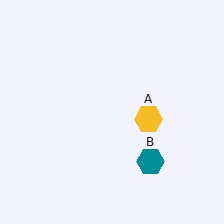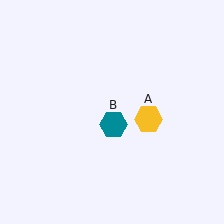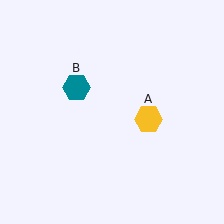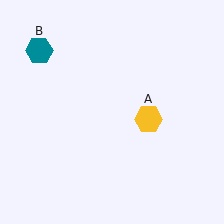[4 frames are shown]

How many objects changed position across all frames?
1 object changed position: teal hexagon (object B).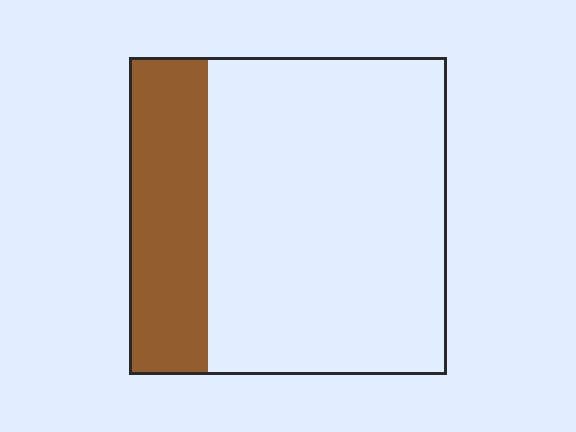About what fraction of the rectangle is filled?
About one quarter (1/4).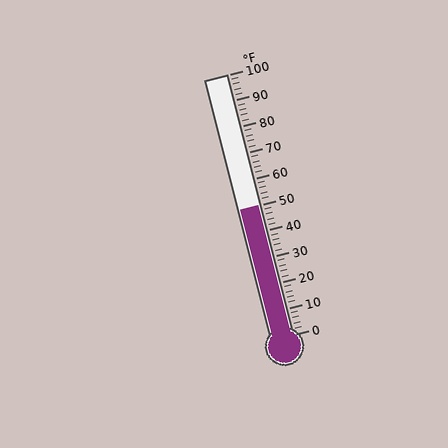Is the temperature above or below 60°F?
The temperature is below 60°F.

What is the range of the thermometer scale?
The thermometer scale ranges from 0°F to 100°F.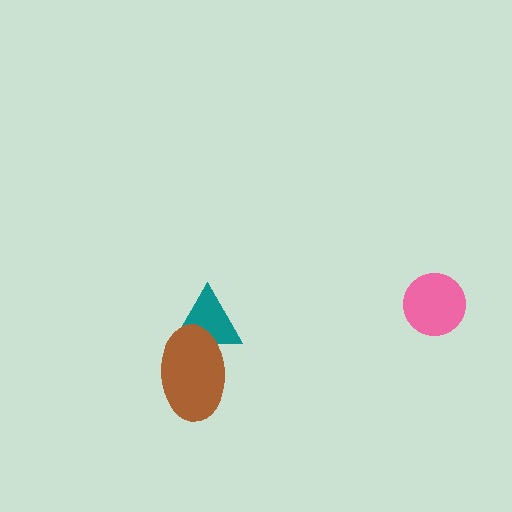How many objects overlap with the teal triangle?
1 object overlaps with the teal triangle.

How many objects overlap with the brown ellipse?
1 object overlaps with the brown ellipse.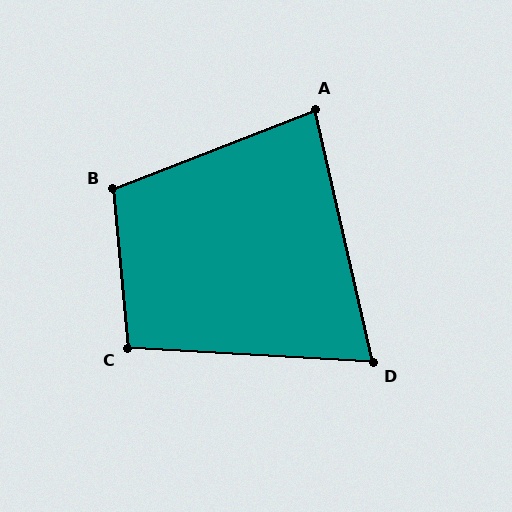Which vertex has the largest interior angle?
B, at approximately 106 degrees.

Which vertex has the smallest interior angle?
D, at approximately 74 degrees.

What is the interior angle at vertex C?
Approximately 98 degrees (obtuse).